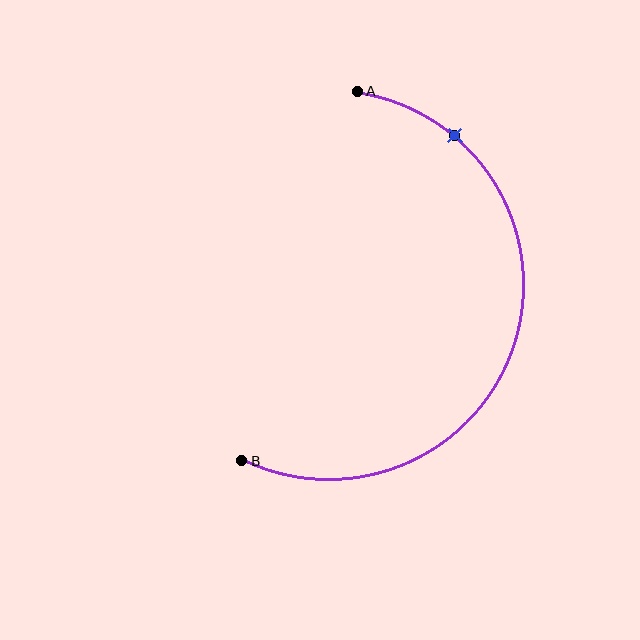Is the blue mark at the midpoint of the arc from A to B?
No. The blue mark lies on the arc but is closer to endpoint A. The arc midpoint would be at the point on the curve equidistant along the arc from both A and B.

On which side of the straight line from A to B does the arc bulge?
The arc bulges to the right of the straight line connecting A and B.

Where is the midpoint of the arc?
The arc midpoint is the point on the curve farthest from the straight line joining A and B. It sits to the right of that line.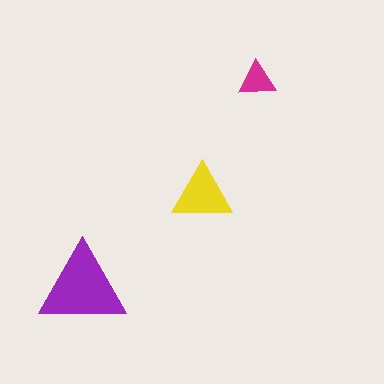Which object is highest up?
The magenta triangle is topmost.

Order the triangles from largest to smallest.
the purple one, the yellow one, the magenta one.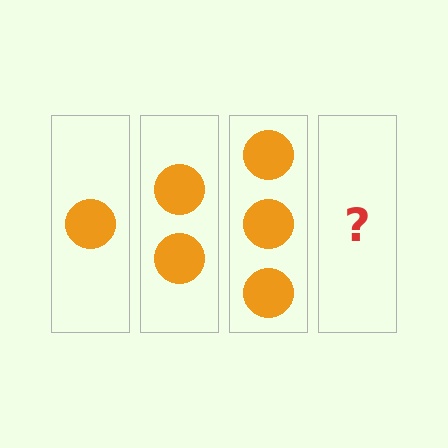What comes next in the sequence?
The next element should be 4 circles.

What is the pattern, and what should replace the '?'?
The pattern is that each step adds one more circle. The '?' should be 4 circles.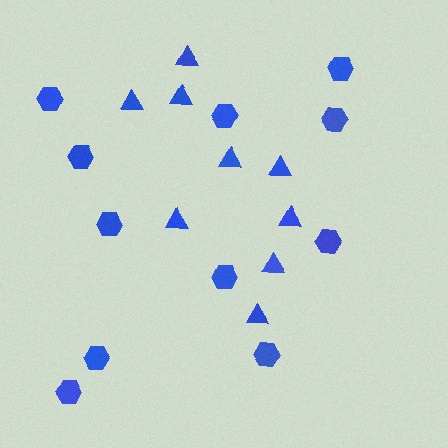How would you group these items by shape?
There are 2 groups: one group of triangles (9) and one group of hexagons (11).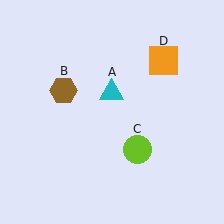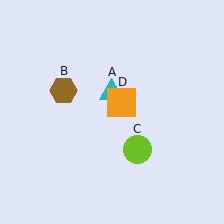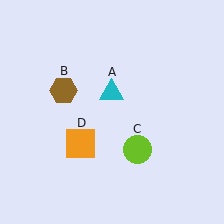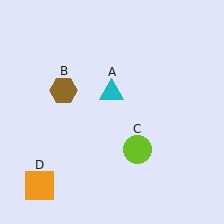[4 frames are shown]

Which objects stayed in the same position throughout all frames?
Cyan triangle (object A) and brown hexagon (object B) and lime circle (object C) remained stationary.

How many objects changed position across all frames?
1 object changed position: orange square (object D).